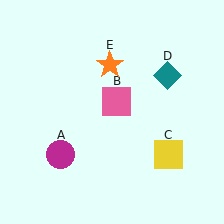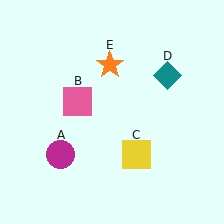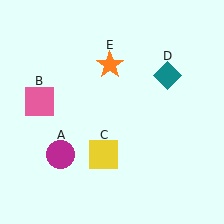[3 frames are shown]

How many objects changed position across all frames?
2 objects changed position: pink square (object B), yellow square (object C).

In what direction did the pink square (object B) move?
The pink square (object B) moved left.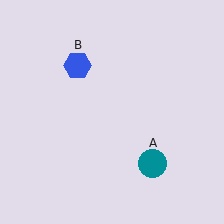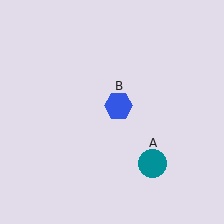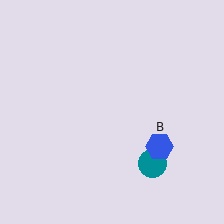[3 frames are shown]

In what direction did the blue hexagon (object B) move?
The blue hexagon (object B) moved down and to the right.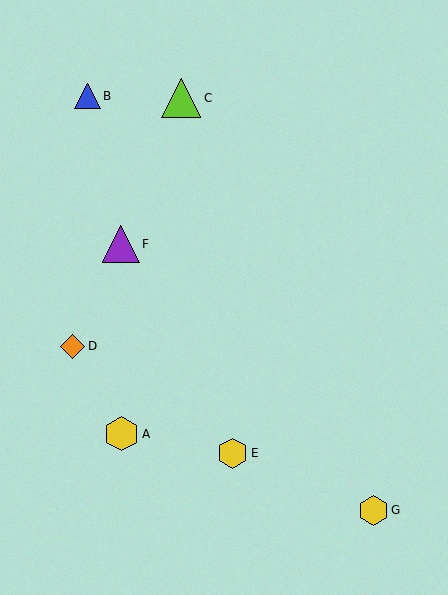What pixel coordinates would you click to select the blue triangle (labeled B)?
Click at (87, 96) to select the blue triangle B.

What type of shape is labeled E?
Shape E is a yellow hexagon.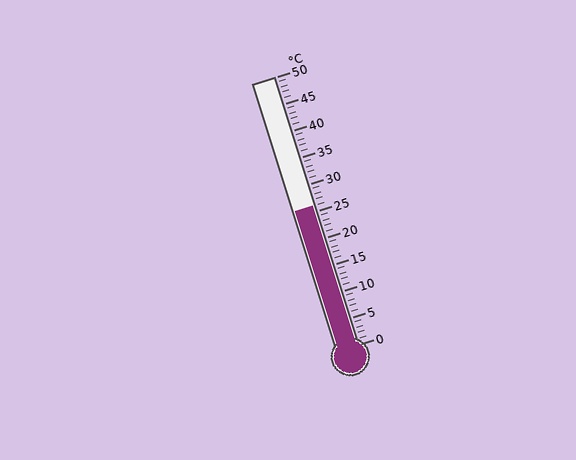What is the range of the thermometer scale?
The thermometer scale ranges from 0°C to 50°C.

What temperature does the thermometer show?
The thermometer shows approximately 26°C.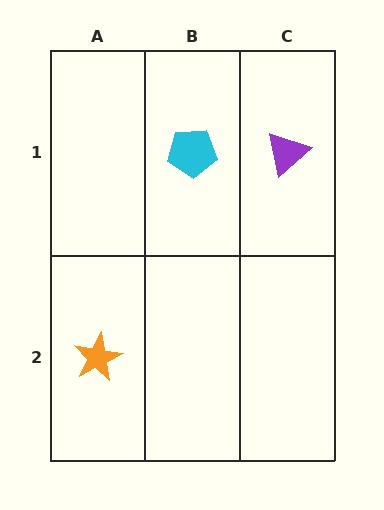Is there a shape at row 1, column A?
No, that cell is empty.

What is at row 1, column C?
A purple triangle.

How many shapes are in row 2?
1 shape.